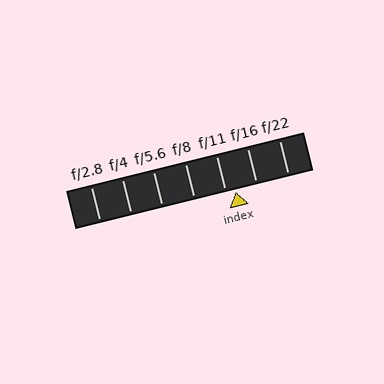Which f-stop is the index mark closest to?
The index mark is closest to f/11.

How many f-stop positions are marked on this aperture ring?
There are 7 f-stop positions marked.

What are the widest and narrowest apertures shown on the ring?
The widest aperture shown is f/2.8 and the narrowest is f/22.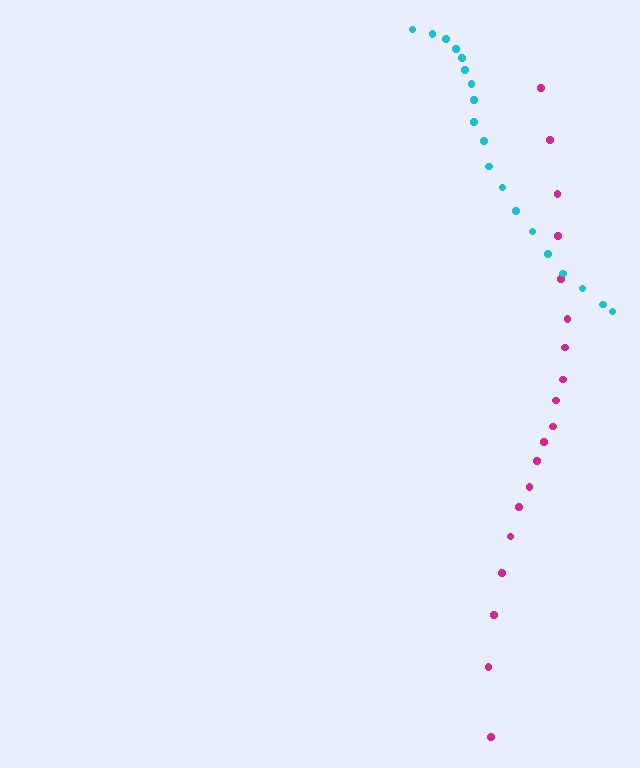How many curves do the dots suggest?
There are 2 distinct paths.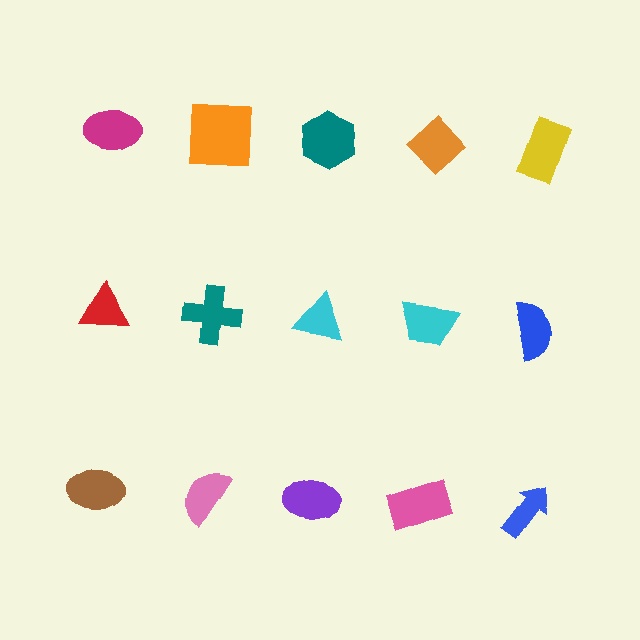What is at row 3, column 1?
A brown ellipse.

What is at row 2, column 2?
A teal cross.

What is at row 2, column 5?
A blue semicircle.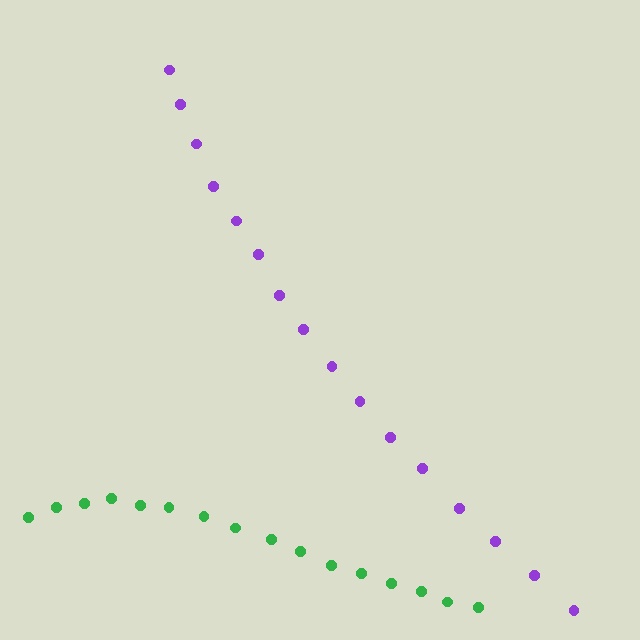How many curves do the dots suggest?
There are 2 distinct paths.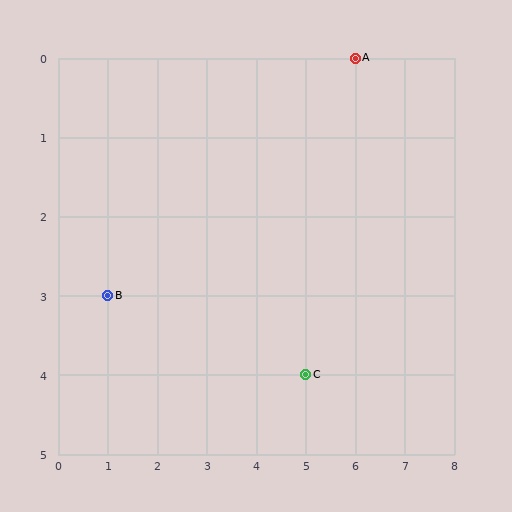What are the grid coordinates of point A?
Point A is at grid coordinates (6, 0).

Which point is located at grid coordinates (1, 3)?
Point B is at (1, 3).